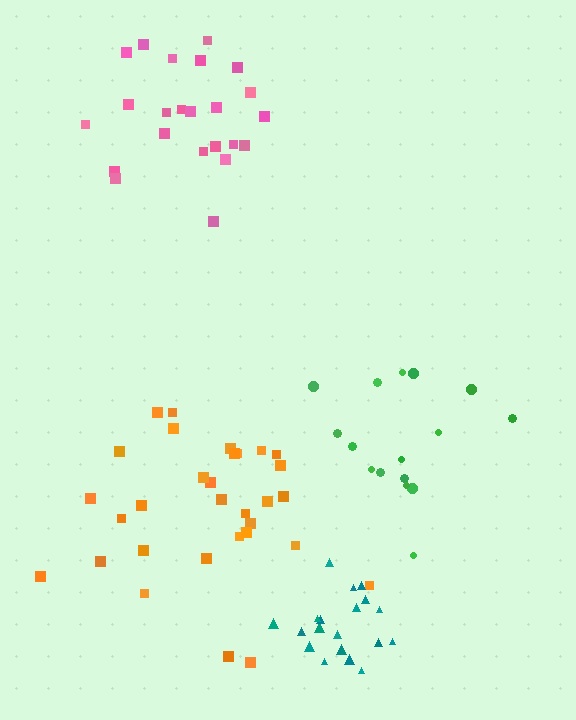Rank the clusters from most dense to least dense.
teal, pink, orange, green.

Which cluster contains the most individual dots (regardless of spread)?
Orange (31).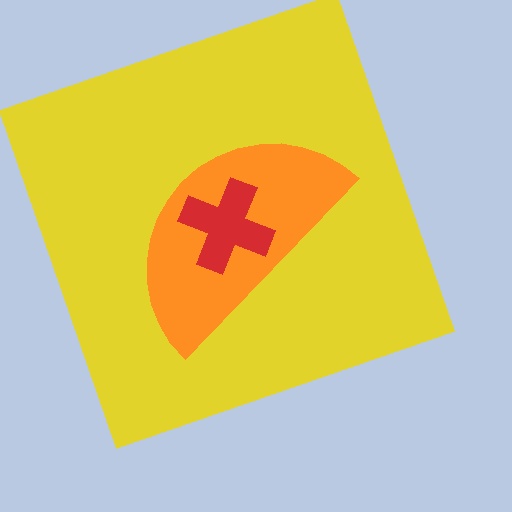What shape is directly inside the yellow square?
The orange semicircle.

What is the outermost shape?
The yellow square.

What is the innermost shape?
The red cross.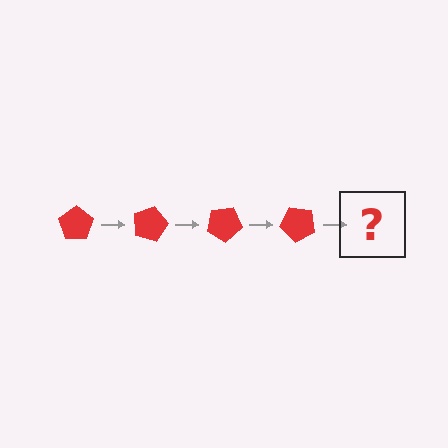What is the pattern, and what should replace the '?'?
The pattern is that the pentagon rotates 15 degrees each step. The '?' should be a red pentagon rotated 60 degrees.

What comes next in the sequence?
The next element should be a red pentagon rotated 60 degrees.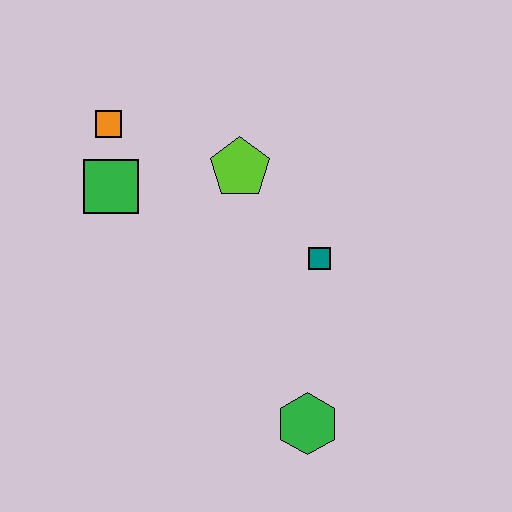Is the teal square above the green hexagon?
Yes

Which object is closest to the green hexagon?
The teal square is closest to the green hexagon.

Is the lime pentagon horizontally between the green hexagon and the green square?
Yes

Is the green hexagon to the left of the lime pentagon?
No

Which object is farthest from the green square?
The green hexagon is farthest from the green square.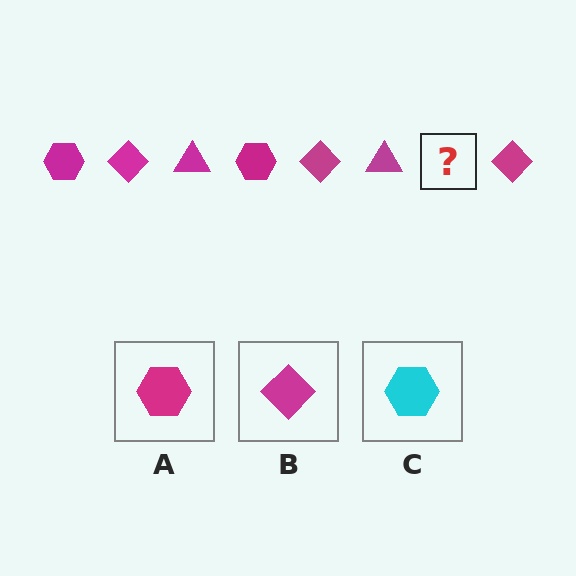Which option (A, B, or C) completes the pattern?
A.